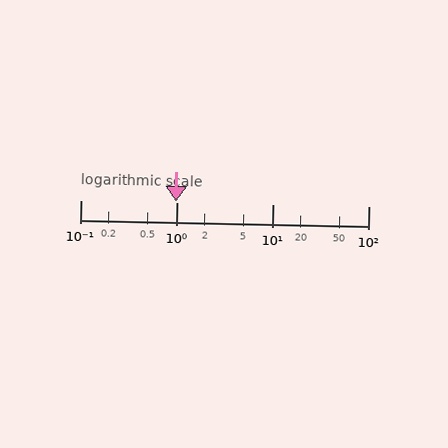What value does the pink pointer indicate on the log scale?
The pointer indicates approximately 0.98.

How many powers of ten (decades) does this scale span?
The scale spans 3 decades, from 0.1 to 100.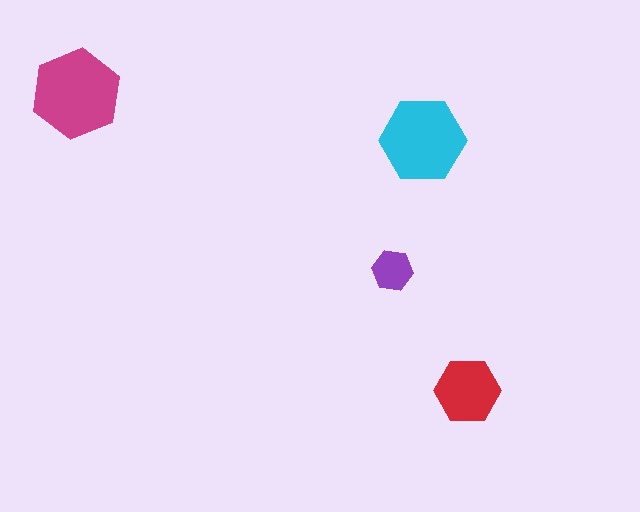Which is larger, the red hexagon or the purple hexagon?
The red one.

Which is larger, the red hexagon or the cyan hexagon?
The cyan one.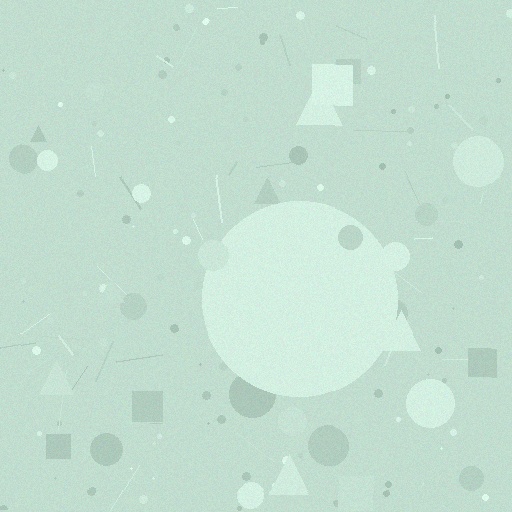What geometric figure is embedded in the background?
A circle is embedded in the background.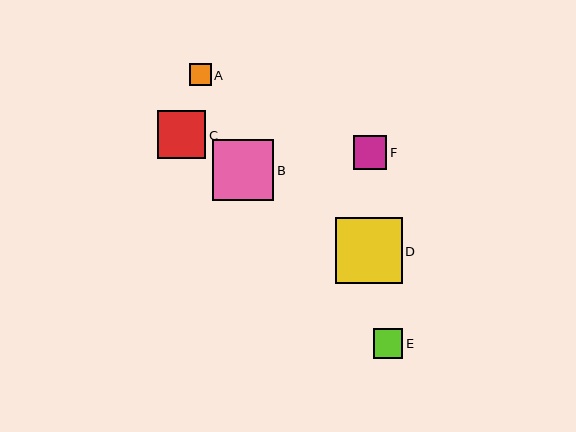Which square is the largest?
Square D is the largest with a size of approximately 66 pixels.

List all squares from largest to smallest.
From largest to smallest: D, B, C, F, E, A.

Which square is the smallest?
Square A is the smallest with a size of approximately 22 pixels.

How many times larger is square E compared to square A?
Square E is approximately 1.3 times the size of square A.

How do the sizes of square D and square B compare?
Square D and square B are approximately the same size.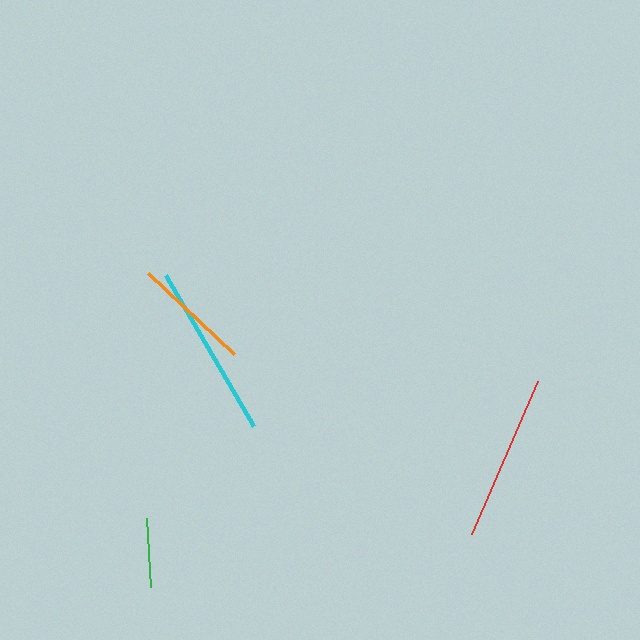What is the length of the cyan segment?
The cyan segment is approximately 175 pixels long.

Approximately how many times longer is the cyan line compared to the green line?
The cyan line is approximately 2.5 times the length of the green line.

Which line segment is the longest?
The cyan line is the longest at approximately 175 pixels.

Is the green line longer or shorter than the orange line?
The orange line is longer than the green line.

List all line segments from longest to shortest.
From longest to shortest: cyan, red, orange, green.